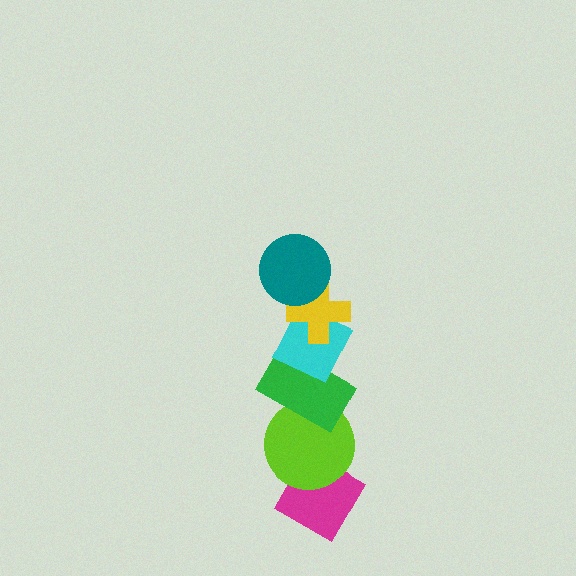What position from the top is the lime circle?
The lime circle is 5th from the top.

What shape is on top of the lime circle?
The green rectangle is on top of the lime circle.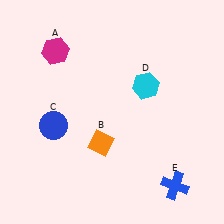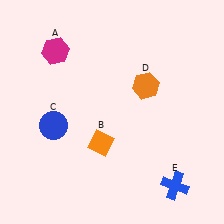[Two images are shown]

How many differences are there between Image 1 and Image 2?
There is 1 difference between the two images.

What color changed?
The hexagon (D) changed from cyan in Image 1 to orange in Image 2.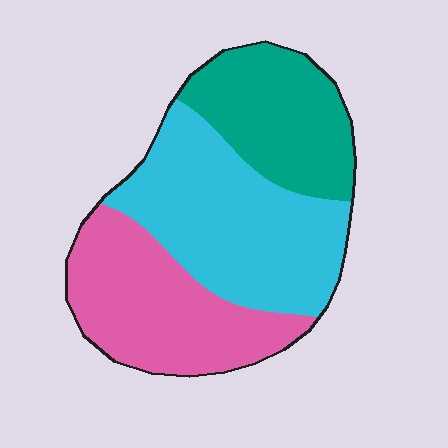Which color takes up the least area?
Teal, at roughly 25%.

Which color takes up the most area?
Cyan, at roughly 40%.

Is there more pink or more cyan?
Cyan.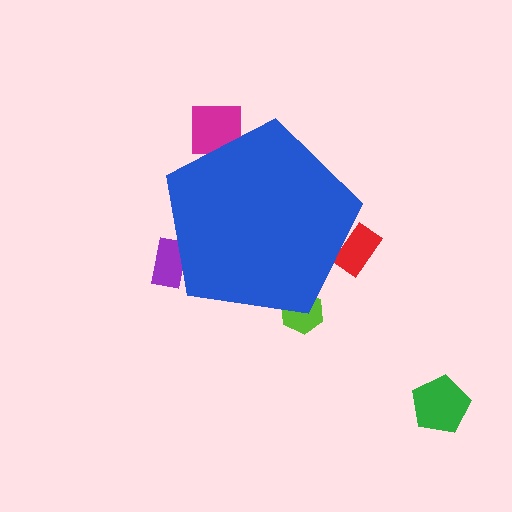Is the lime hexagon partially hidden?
Yes, the lime hexagon is partially hidden behind the blue pentagon.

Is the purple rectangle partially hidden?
Yes, the purple rectangle is partially hidden behind the blue pentagon.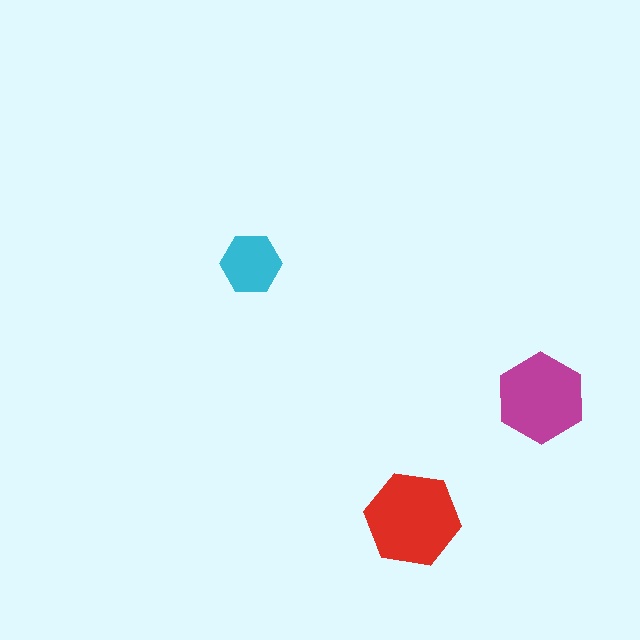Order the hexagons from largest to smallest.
the red one, the magenta one, the cyan one.